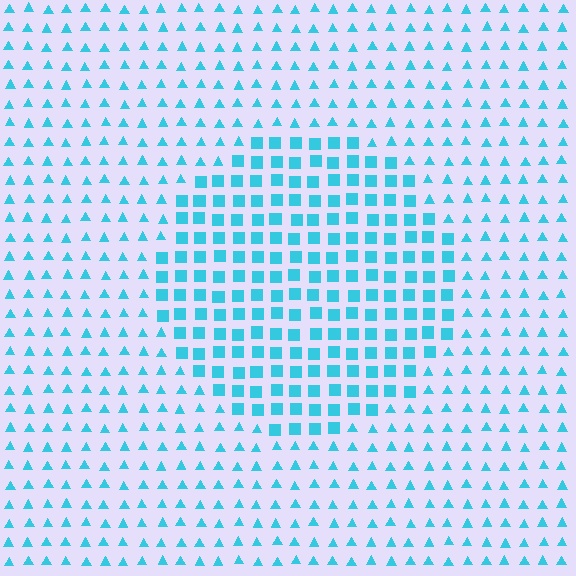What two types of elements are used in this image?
The image uses squares inside the circle region and triangles outside it.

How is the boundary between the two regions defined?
The boundary is defined by a change in element shape: squares inside vs. triangles outside. All elements share the same color and spacing.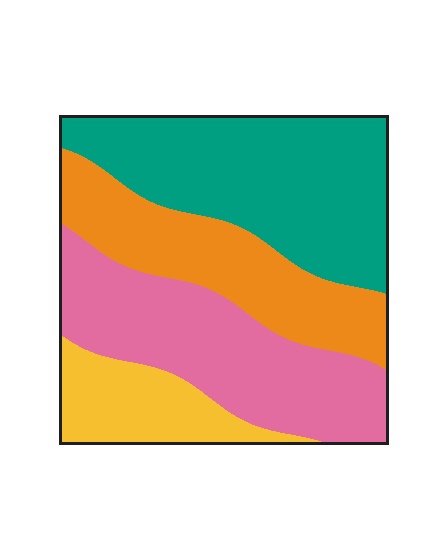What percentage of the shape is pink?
Pink takes up about one third (1/3) of the shape.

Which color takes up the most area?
Teal, at roughly 35%.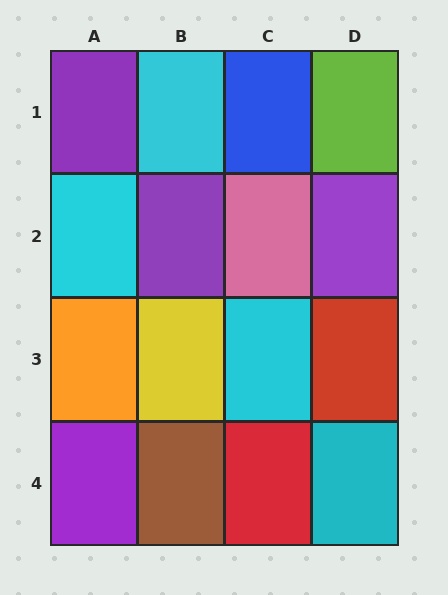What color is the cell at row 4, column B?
Brown.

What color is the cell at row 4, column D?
Cyan.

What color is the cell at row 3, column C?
Cyan.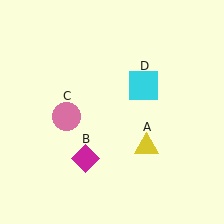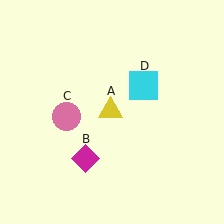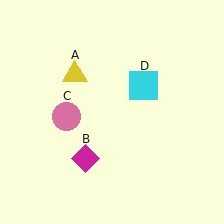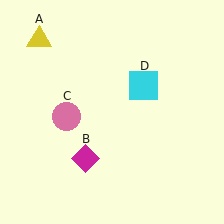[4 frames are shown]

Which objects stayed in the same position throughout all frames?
Magenta diamond (object B) and pink circle (object C) and cyan square (object D) remained stationary.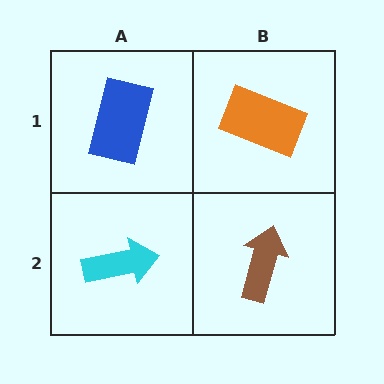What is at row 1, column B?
An orange rectangle.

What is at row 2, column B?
A brown arrow.